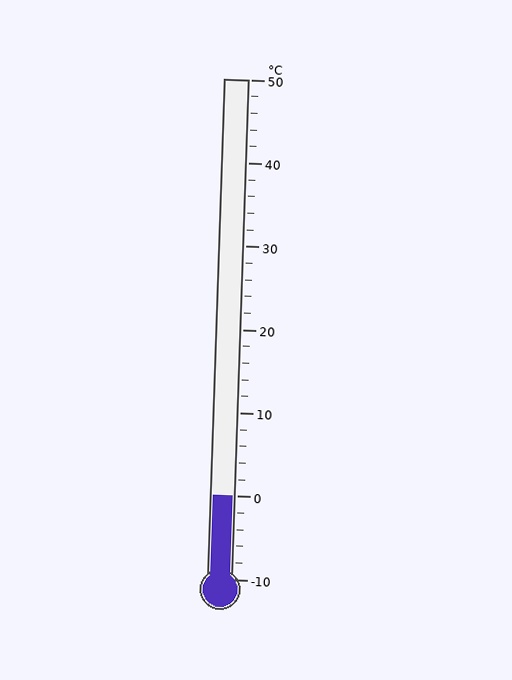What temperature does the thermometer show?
The thermometer shows approximately 0°C.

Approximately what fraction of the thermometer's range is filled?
The thermometer is filled to approximately 15% of its range.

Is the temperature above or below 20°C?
The temperature is below 20°C.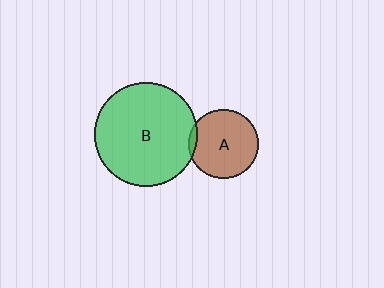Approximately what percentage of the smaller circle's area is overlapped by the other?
Approximately 5%.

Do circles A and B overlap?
Yes.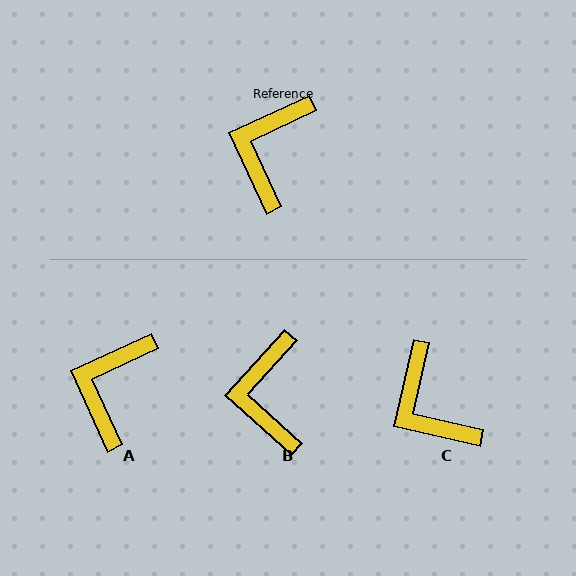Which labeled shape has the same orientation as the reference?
A.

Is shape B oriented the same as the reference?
No, it is off by about 23 degrees.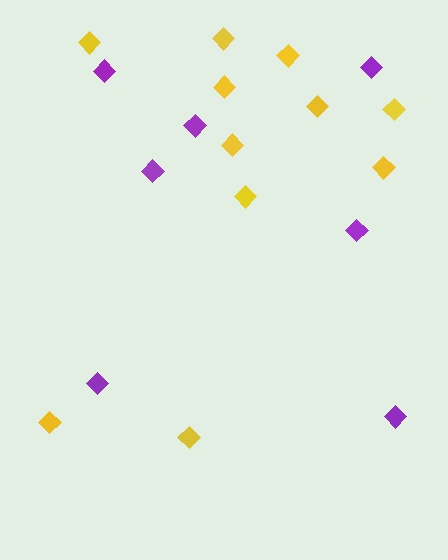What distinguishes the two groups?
There are 2 groups: one group of yellow diamonds (11) and one group of purple diamonds (7).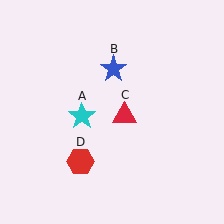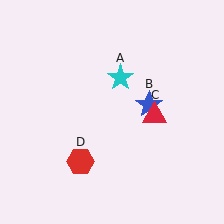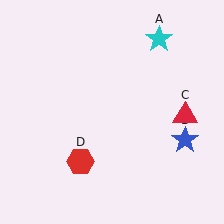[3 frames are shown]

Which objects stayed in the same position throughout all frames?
Red hexagon (object D) remained stationary.